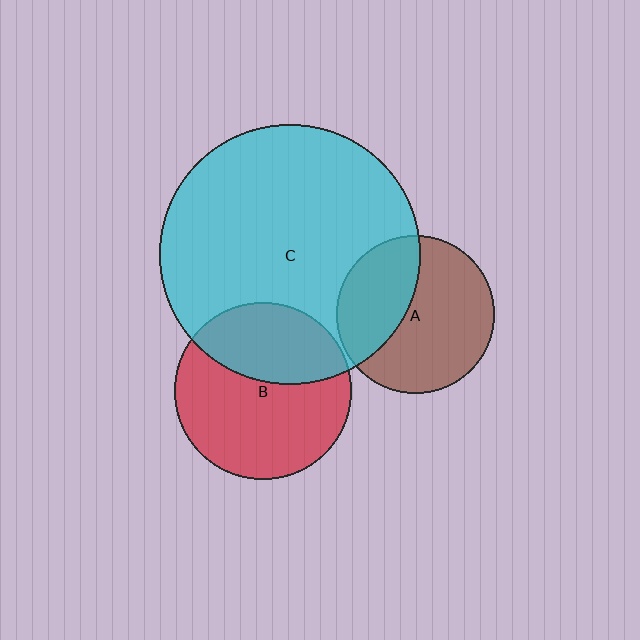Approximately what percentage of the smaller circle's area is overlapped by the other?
Approximately 35%.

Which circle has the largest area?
Circle C (cyan).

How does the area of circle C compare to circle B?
Approximately 2.2 times.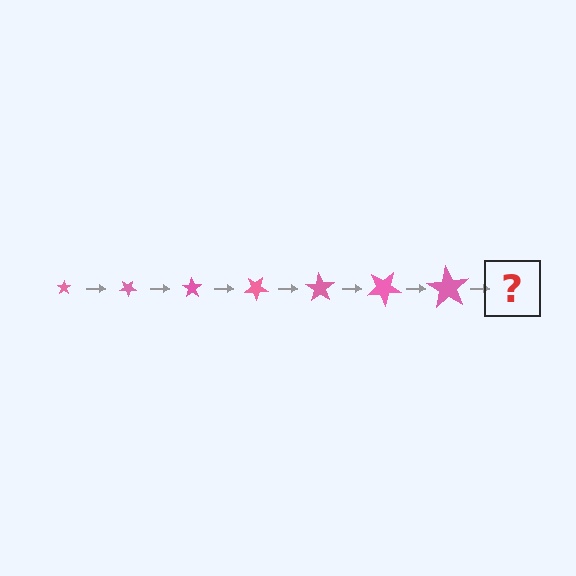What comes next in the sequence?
The next element should be a star, larger than the previous one and rotated 245 degrees from the start.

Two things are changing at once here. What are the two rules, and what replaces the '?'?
The two rules are that the star grows larger each step and it rotates 35 degrees each step. The '?' should be a star, larger than the previous one and rotated 245 degrees from the start.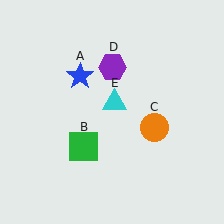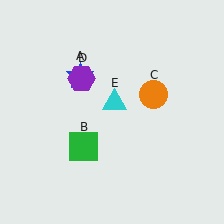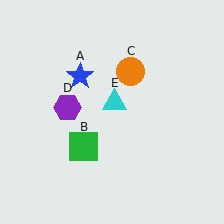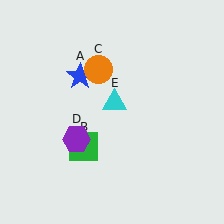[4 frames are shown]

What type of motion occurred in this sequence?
The orange circle (object C), purple hexagon (object D) rotated counterclockwise around the center of the scene.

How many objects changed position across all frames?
2 objects changed position: orange circle (object C), purple hexagon (object D).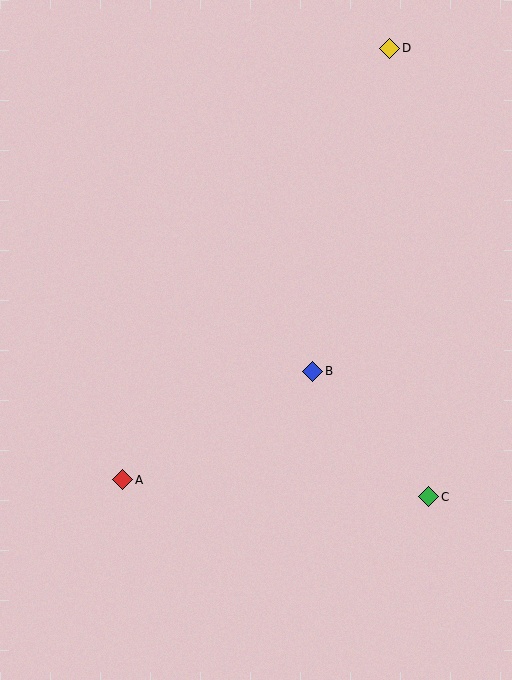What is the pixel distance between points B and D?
The distance between B and D is 332 pixels.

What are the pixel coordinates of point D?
Point D is at (390, 48).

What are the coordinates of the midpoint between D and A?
The midpoint between D and A is at (256, 264).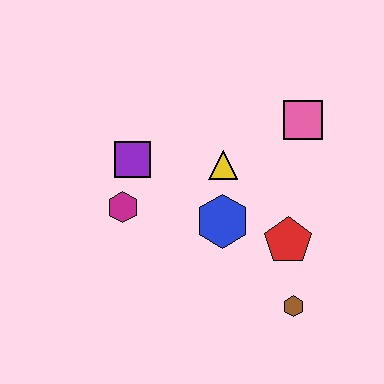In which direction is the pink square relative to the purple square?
The pink square is to the right of the purple square.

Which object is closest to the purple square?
The magenta hexagon is closest to the purple square.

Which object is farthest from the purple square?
The brown hexagon is farthest from the purple square.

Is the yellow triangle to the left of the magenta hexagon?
No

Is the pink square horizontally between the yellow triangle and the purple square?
No